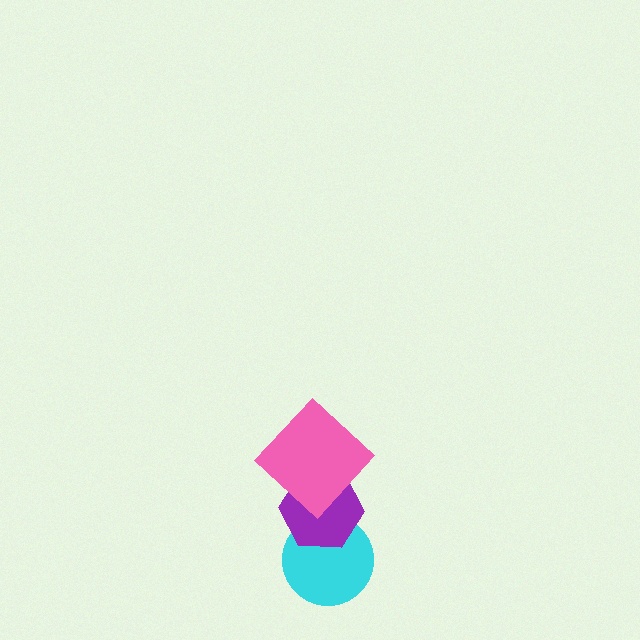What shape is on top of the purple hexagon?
The pink diamond is on top of the purple hexagon.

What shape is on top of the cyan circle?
The purple hexagon is on top of the cyan circle.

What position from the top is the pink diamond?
The pink diamond is 1st from the top.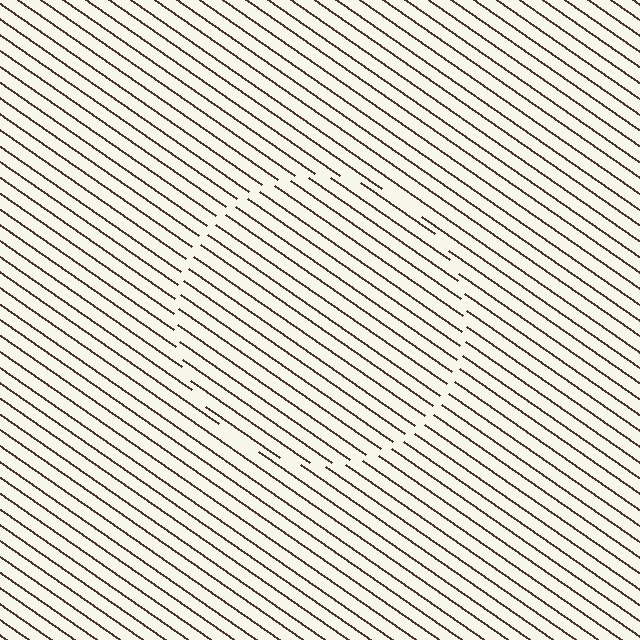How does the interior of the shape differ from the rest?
The interior of the shape contains the same grating, shifted by half a period — the contour is defined by the phase discontinuity where line-ends from the inner and outer gratings abut.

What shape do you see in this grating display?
An illusory circle. The interior of the shape contains the same grating, shifted by half a period — the contour is defined by the phase discontinuity where line-ends from the inner and outer gratings abut.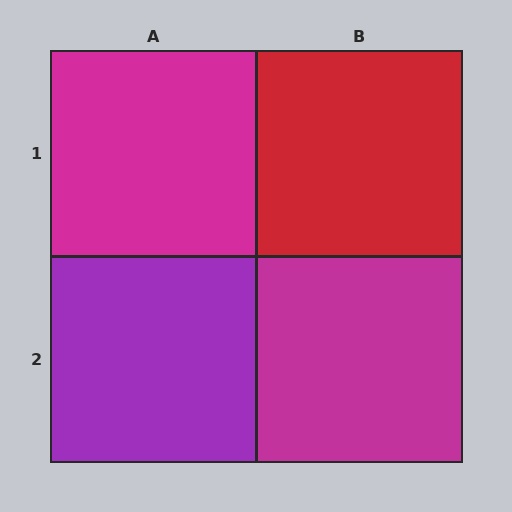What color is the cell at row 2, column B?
Magenta.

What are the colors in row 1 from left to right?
Magenta, red.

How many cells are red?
1 cell is red.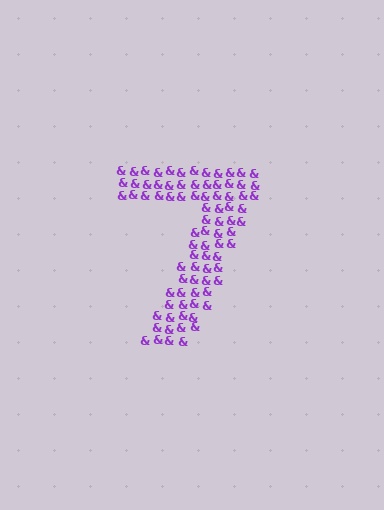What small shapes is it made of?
It is made of small ampersands.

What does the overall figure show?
The overall figure shows the digit 7.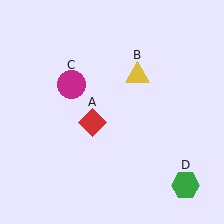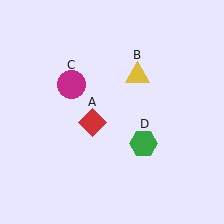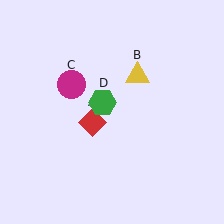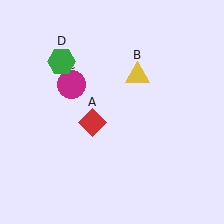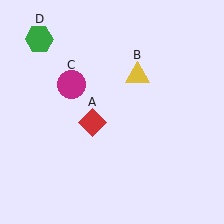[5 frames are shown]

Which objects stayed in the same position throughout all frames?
Red diamond (object A) and yellow triangle (object B) and magenta circle (object C) remained stationary.